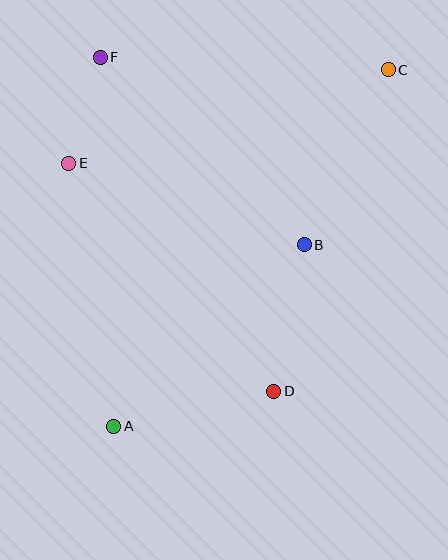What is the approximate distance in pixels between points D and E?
The distance between D and E is approximately 307 pixels.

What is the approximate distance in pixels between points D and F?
The distance between D and F is approximately 376 pixels.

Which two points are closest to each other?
Points E and F are closest to each other.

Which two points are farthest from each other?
Points A and C are farthest from each other.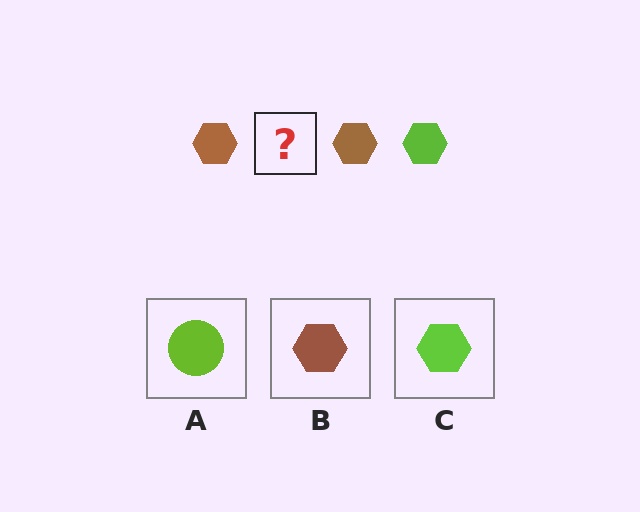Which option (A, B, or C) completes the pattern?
C.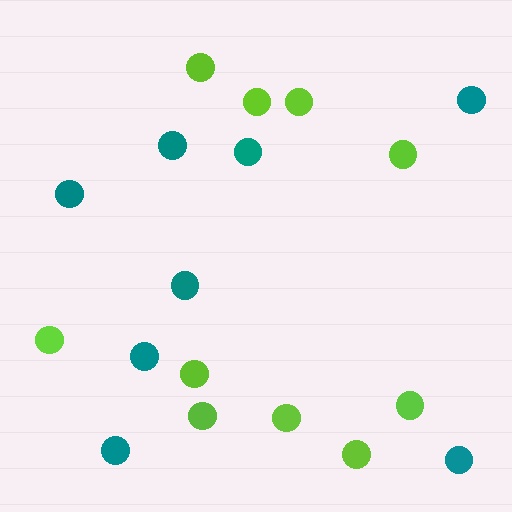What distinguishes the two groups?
There are 2 groups: one group of lime circles (10) and one group of teal circles (8).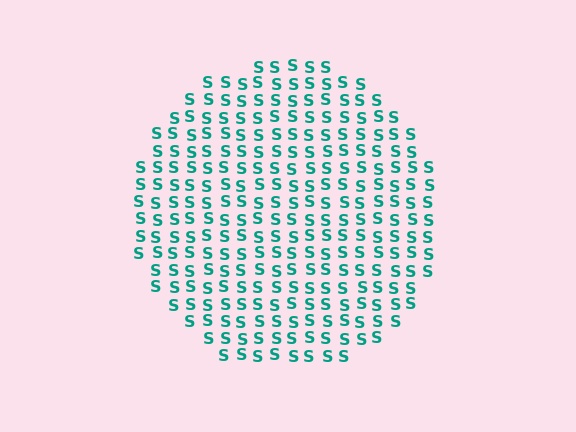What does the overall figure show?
The overall figure shows a circle.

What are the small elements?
The small elements are letter S's.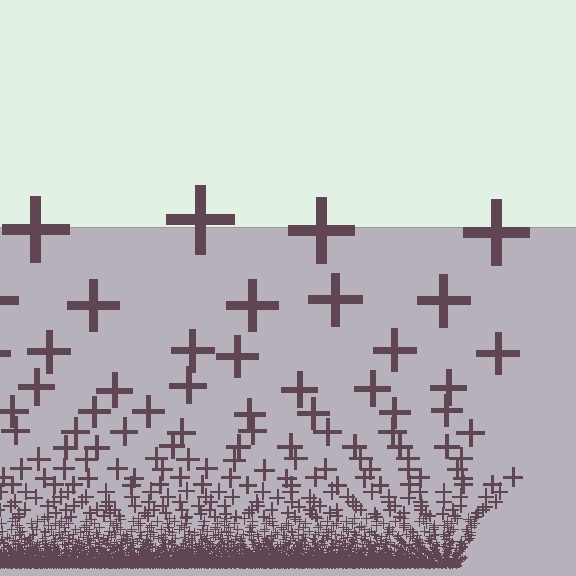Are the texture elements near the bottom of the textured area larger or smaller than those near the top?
Smaller. The gradient is inverted — elements near the bottom are smaller and denser.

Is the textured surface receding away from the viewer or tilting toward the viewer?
The surface appears to tilt toward the viewer. Texture elements get larger and sparser toward the top.